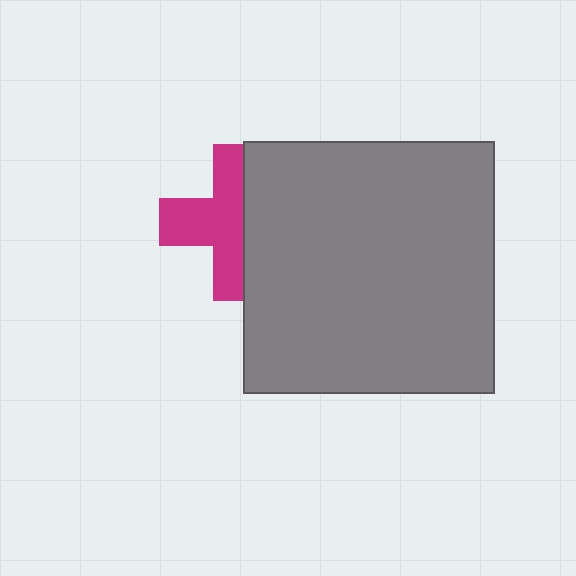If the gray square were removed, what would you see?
You would see the complete magenta cross.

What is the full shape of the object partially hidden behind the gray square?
The partially hidden object is a magenta cross.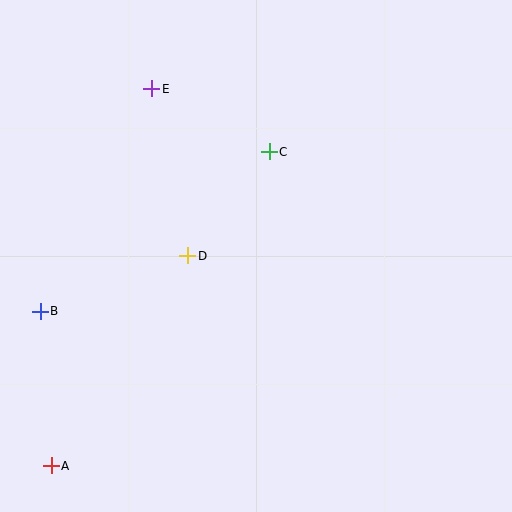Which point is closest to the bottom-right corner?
Point D is closest to the bottom-right corner.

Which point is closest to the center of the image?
Point D at (188, 256) is closest to the center.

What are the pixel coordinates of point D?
Point D is at (188, 256).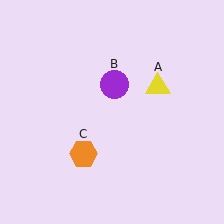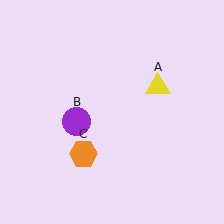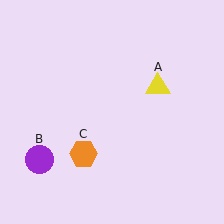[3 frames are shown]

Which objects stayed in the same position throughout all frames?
Yellow triangle (object A) and orange hexagon (object C) remained stationary.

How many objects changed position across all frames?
1 object changed position: purple circle (object B).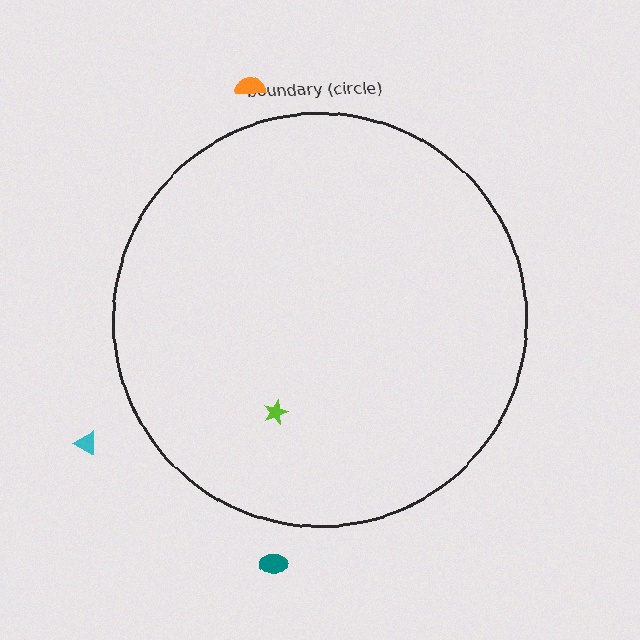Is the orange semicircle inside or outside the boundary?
Outside.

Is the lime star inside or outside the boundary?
Inside.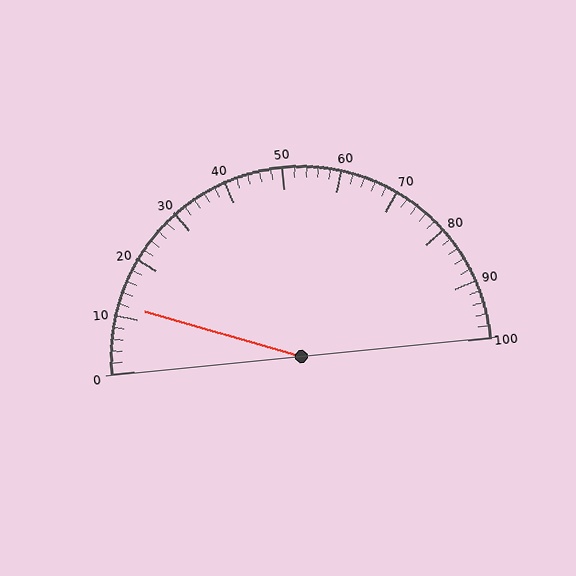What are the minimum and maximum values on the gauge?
The gauge ranges from 0 to 100.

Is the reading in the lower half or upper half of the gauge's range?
The reading is in the lower half of the range (0 to 100).